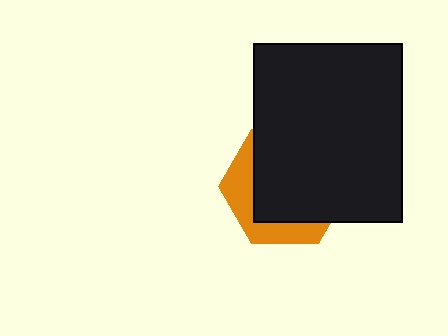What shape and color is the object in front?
The object in front is a black rectangle.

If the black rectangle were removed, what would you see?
You would see the complete orange hexagon.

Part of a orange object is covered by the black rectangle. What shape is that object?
It is a hexagon.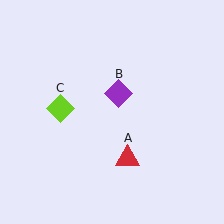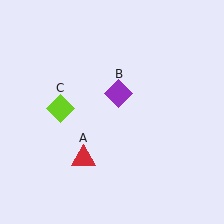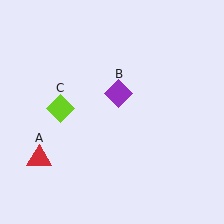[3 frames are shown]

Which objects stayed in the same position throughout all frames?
Purple diamond (object B) and lime diamond (object C) remained stationary.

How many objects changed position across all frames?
1 object changed position: red triangle (object A).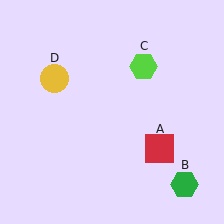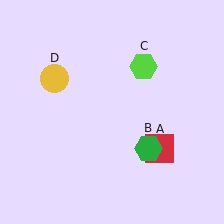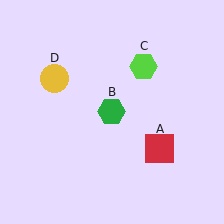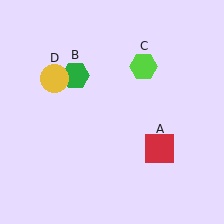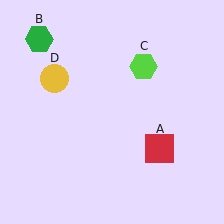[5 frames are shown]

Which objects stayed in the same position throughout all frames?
Red square (object A) and lime hexagon (object C) and yellow circle (object D) remained stationary.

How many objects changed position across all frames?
1 object changed position: green hexagon (object B).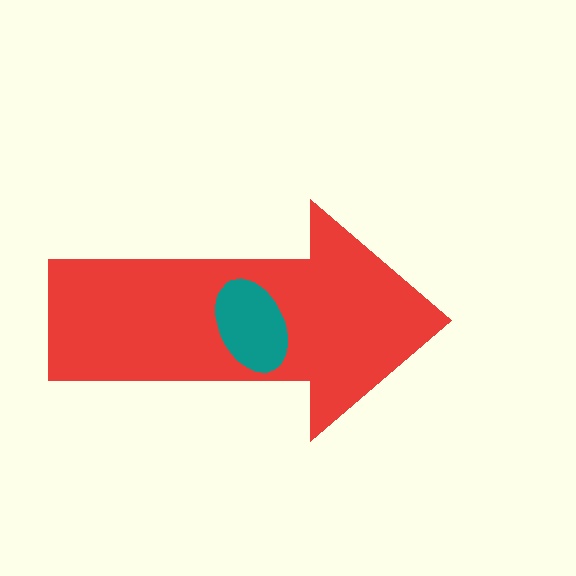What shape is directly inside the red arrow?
The teal ellipse.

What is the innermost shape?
The teal ellipse.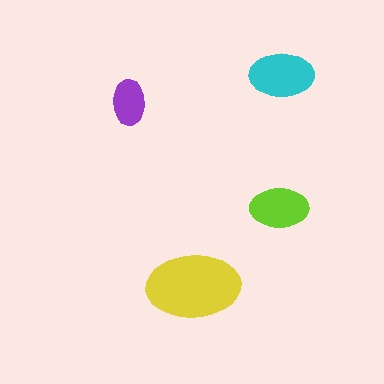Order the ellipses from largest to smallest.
the yellow one, the cyan one, the lime one, the purple one.